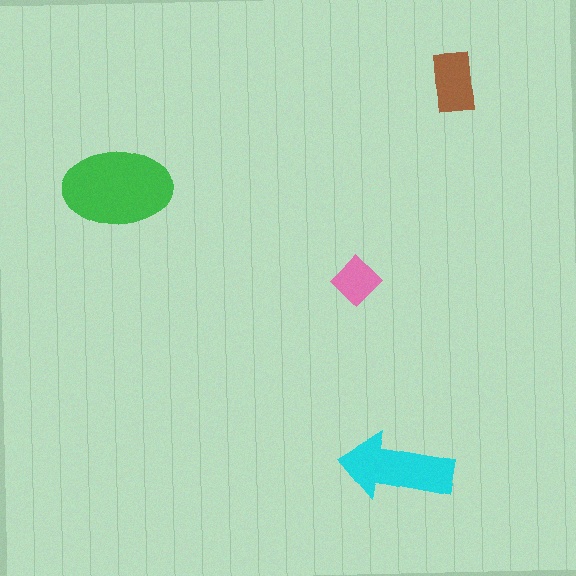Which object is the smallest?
The pink diamond.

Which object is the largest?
The green ellipse.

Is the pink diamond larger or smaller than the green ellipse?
Smaller.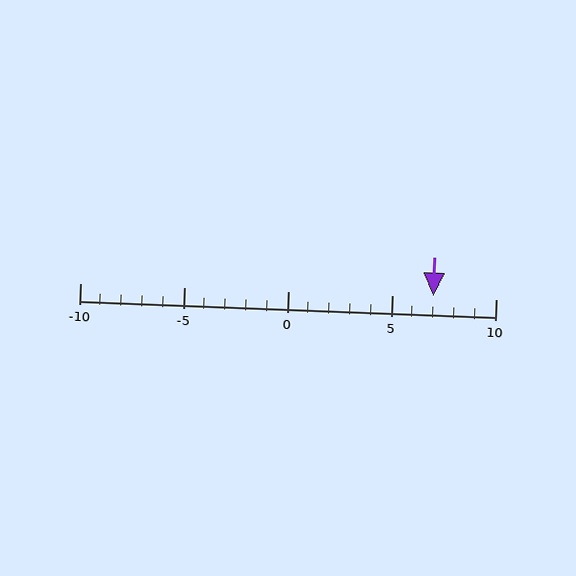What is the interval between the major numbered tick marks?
The major tick marks are spaced 5 units apart.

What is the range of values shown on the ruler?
The ruler shows values from -10 to 10.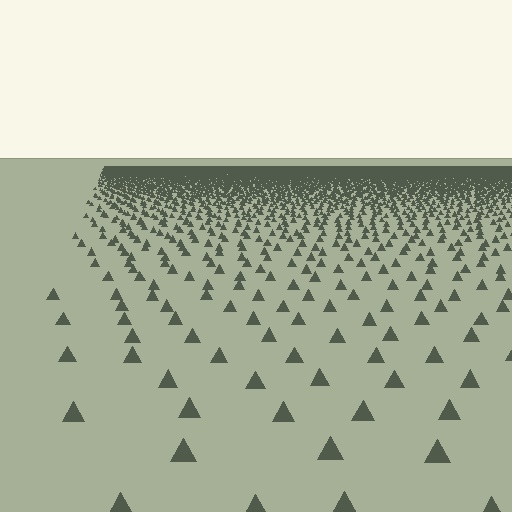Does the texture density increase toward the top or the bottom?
Density increases toward the top.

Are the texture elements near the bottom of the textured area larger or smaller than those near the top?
Larger. Near the bottom, elements are closer to the viewer and appear at a bigger on-screen size.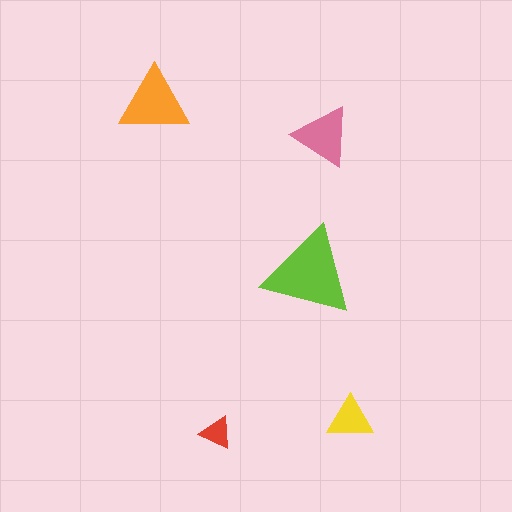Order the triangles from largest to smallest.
the lime one, the orange one, the pink one, the yellow one, the red one.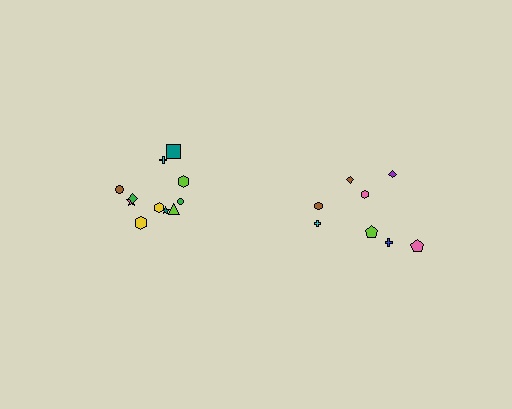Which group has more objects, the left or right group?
The left group.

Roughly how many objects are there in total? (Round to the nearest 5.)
Roughly 20 objects in total.